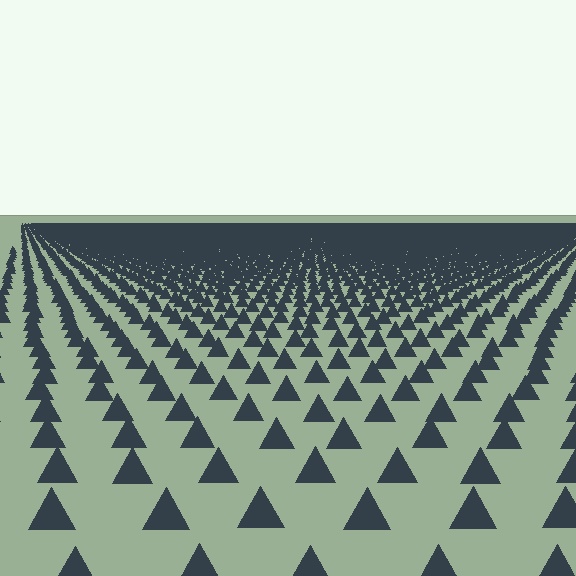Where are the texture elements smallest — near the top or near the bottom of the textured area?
Near the top.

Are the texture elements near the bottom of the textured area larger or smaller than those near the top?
Larger. Near the bottom, elements are closer to the viewer and appear at a bigger on-screen size.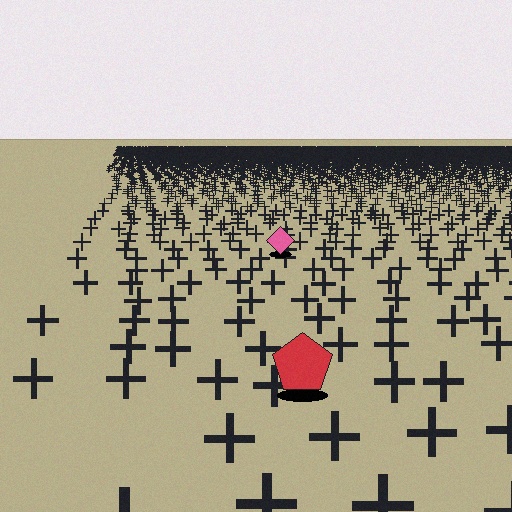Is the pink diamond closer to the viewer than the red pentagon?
No. The red pentagon is closer — you can tell from the texture gradient: the ground texture is coarser near it.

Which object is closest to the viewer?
The red pentagon is closest. The texture marks near it are larger and more spread out.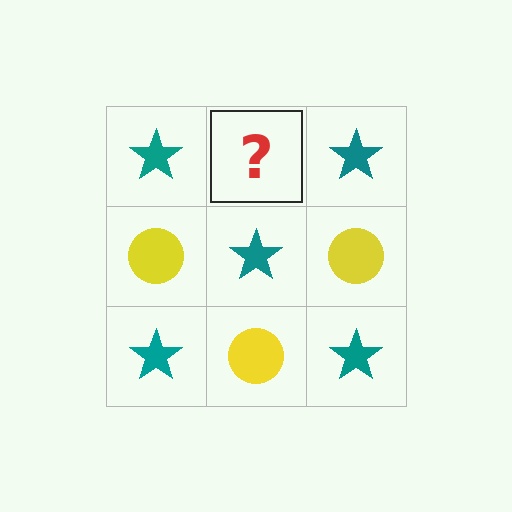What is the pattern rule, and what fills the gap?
The rule is that it alternates teal star and yellow circle in a checkerboard pattern. The gap should be filled with a yellow circle.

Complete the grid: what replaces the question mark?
The question mark should be replaced with a yellow circle.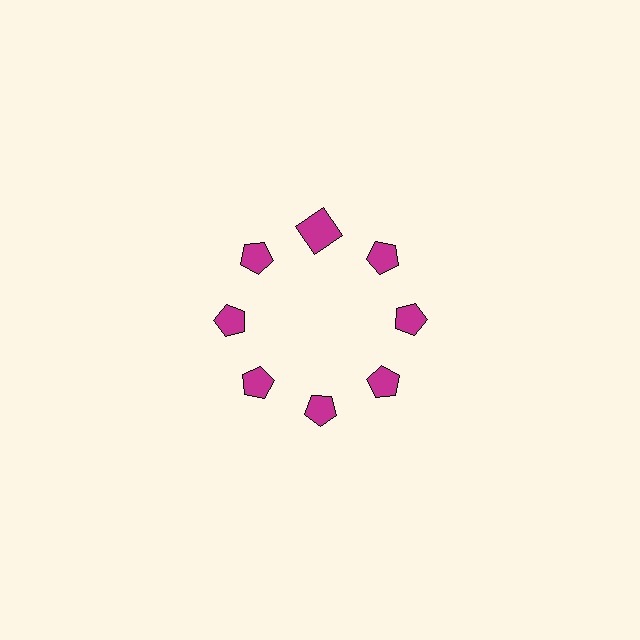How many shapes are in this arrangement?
There are 8 shapes arranged in a ring pattern.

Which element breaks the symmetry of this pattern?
The magenta square at roughly the 12 o'clock position breaks the symmetry. All other shapes are magenta pentagons.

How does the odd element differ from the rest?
It has a different shape: square instead of pentagon.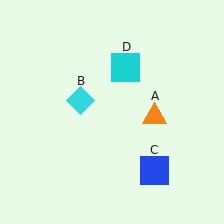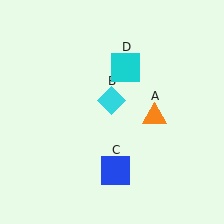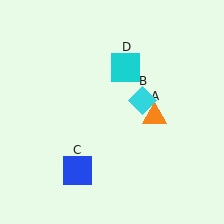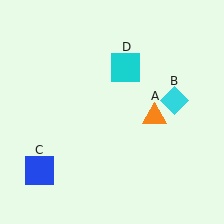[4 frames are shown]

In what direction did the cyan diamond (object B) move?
The cyan diamond (object B) moved right.